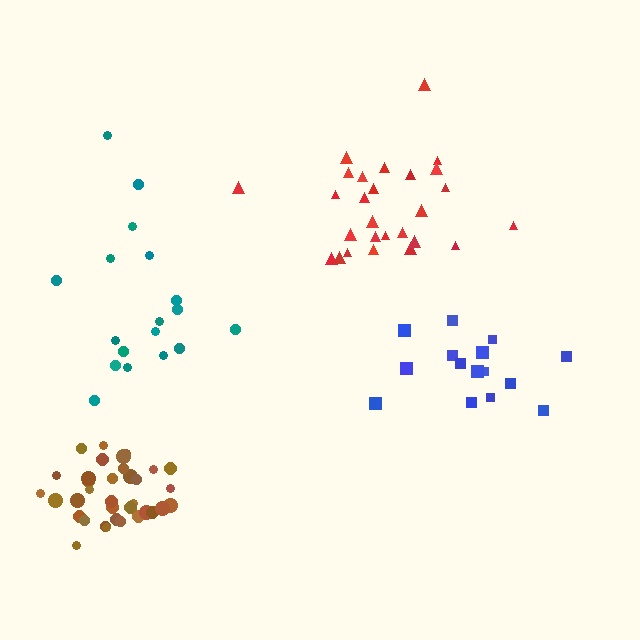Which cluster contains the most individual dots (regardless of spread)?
Brown (35).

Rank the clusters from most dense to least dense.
brown, red, blue, teal.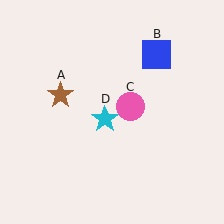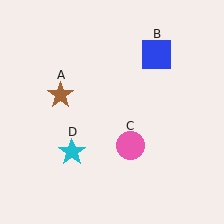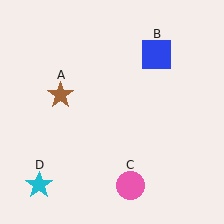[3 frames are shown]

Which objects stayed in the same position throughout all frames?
Brown star (object A) and blue square (object B) remained stationary.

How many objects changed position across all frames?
2 objects changed position: pink circle (object C), cyan star (object D).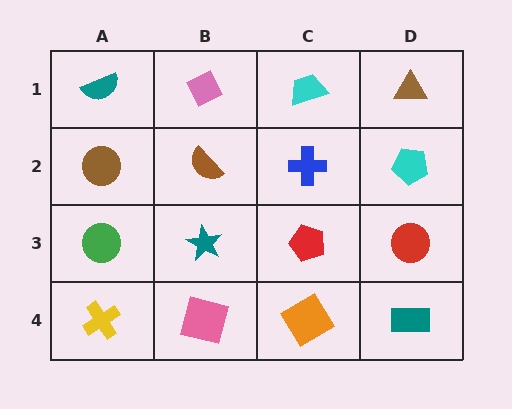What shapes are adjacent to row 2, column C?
A cyan trapezoid (row 1, column C), a red pentagon (row 3, column C), a brown semicircle (row 2, column B), a cyan pentagon (row 2, column D).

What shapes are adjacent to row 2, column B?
A pink diamond (row 1, column B), a teal star (row 3, column B), a brown circle (row 2, column A), a blue cross (row 2, column C).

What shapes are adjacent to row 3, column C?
A blue cross (row 2, column C), an orange diamond (row 4, column C), a teal star (row 3, column B), a red circle (row 3, column D).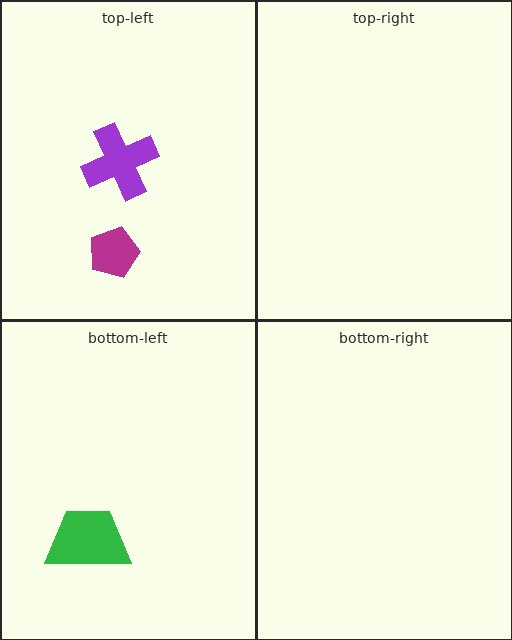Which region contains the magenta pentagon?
The top-left region.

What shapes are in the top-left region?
The magenta pentagon, the purple cross.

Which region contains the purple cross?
The top-left region.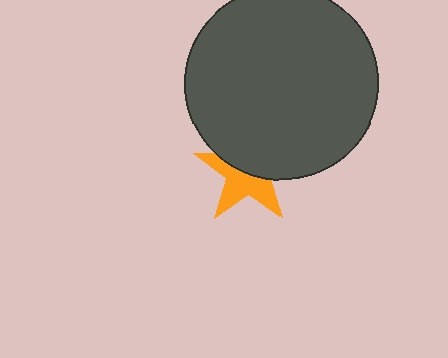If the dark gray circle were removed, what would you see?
You would see the complete orange star.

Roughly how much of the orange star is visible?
About half of it is visible (roughly 51%).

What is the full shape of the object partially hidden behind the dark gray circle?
The partially hidden object is an orange star.